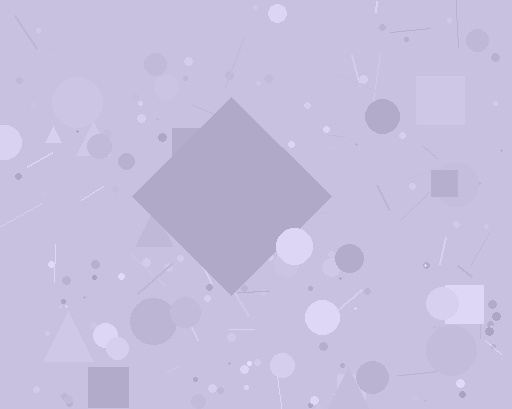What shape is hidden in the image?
A diamond is hidden in the image.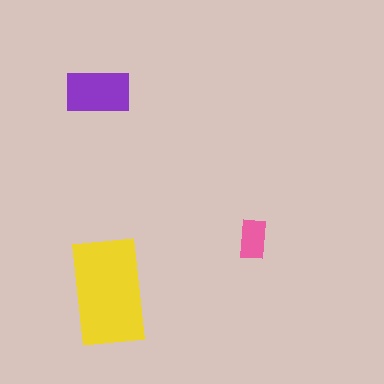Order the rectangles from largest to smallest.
the yellow one, the purple one, the pink one.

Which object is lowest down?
The yellow rectangle is bottommost.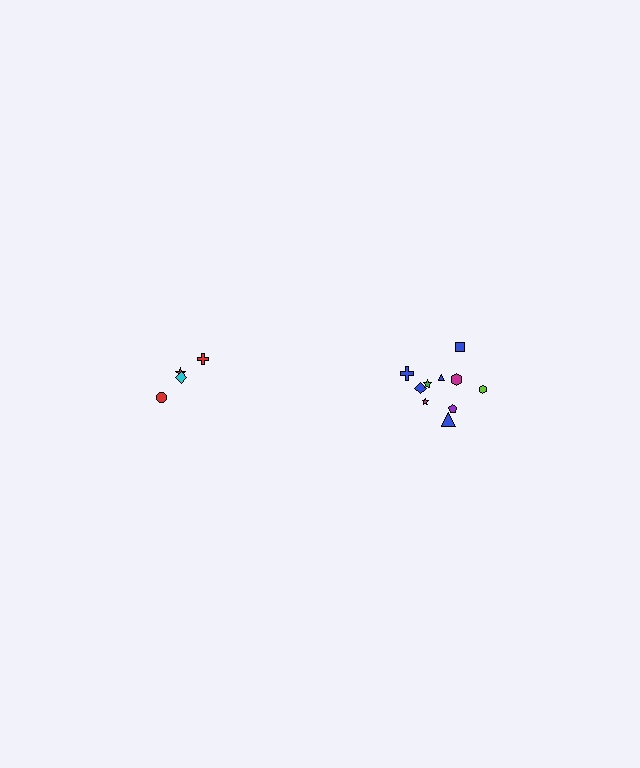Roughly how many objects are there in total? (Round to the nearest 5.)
Roughly 15 objects in total.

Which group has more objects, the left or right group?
The right group.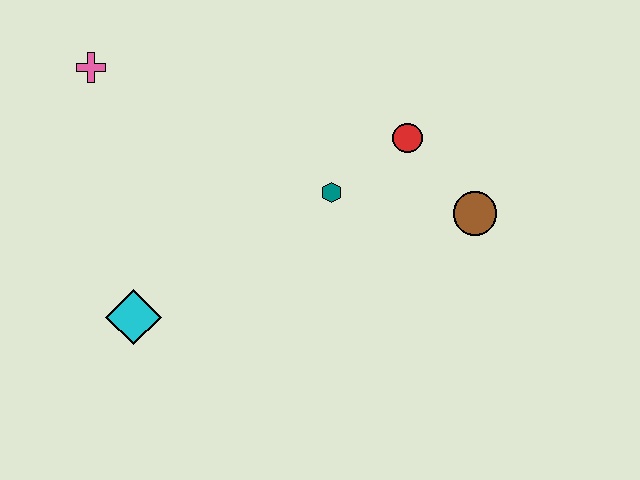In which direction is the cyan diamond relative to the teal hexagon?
The cyan diamond is to the left of the teal hexagon.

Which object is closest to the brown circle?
The red circle is closest to the brown circle.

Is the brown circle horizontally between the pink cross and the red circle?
No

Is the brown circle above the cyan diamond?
Yes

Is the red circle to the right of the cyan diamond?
Yes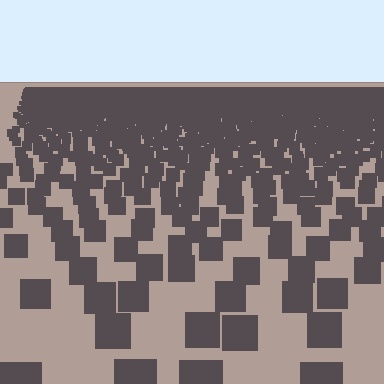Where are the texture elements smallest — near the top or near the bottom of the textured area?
Near the top.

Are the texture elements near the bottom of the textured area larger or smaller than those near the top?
Larger. Near the bottom, elements are closer to the viewer and appear at a bigger on-screen size.